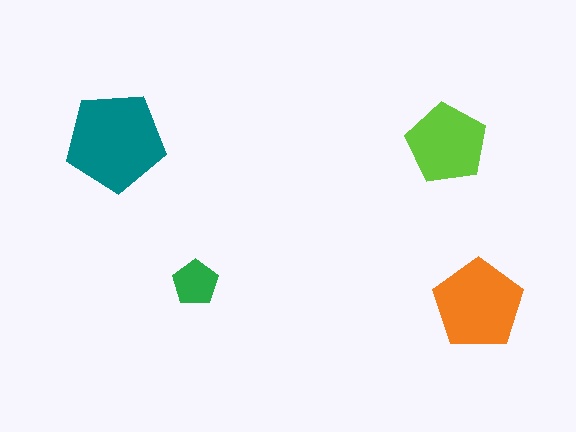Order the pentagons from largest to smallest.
the teal one, the orange one, the lime one, the green one.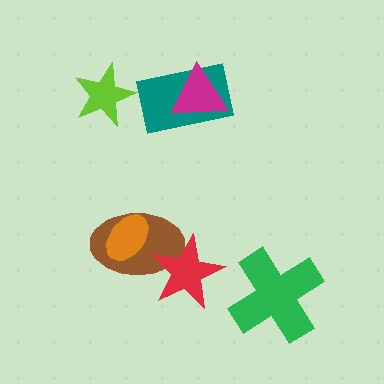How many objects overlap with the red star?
1 object overlaps with the red star.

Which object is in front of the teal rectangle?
The magenta triangle is in front of the teal rectangle.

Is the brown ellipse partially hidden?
Yes, it is partially covered by another shape.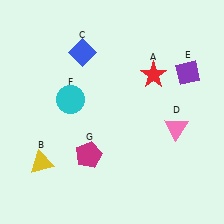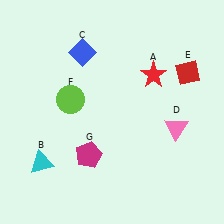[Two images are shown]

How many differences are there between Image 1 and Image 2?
There are 3 differences between the two images.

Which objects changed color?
B changed from yellow to cyan. E changed from purple to red. F changed from cyan to lime.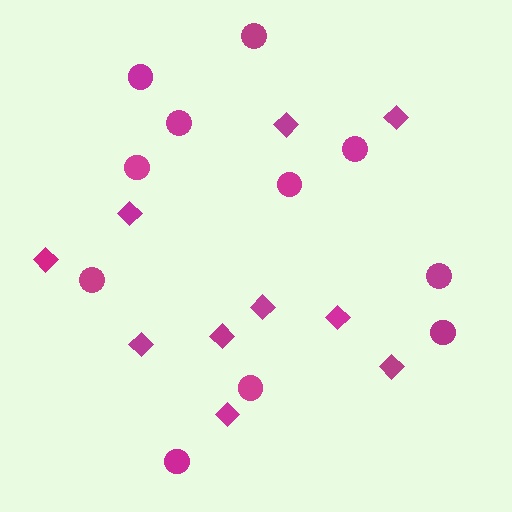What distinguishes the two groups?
There are 2 groups: one group of diamonds (10) and one group of circles (11).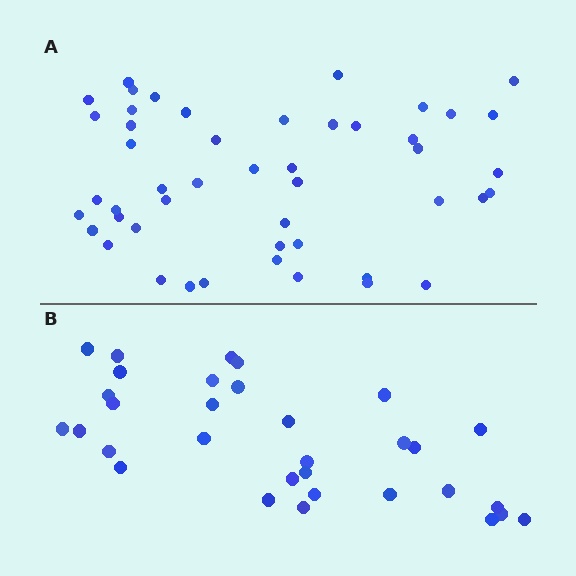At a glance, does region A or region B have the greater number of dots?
Region A (the top region) has more dots.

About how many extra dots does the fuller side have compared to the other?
Region A has approximately 15 more dots than region B.